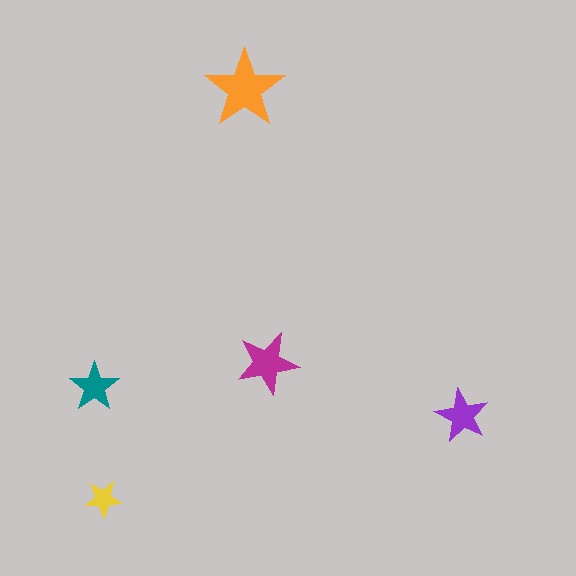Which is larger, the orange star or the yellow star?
The orange one.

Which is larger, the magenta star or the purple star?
The magenta one.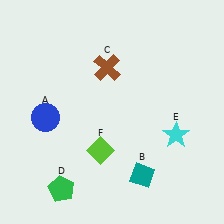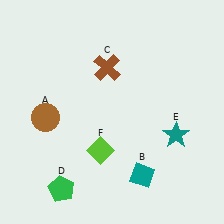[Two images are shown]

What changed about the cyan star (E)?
In Image 1, E is cyan. In Image 2, it changed to teal.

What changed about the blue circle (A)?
In Image 1, A is blue. In Image 2, it changed to brown.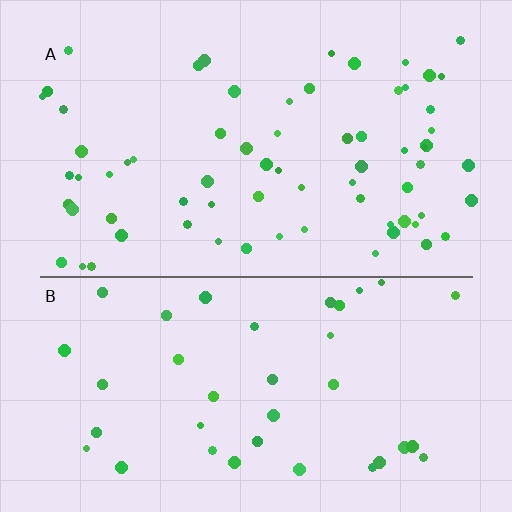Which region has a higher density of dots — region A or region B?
A (the top).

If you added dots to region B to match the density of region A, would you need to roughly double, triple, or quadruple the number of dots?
Approximately double.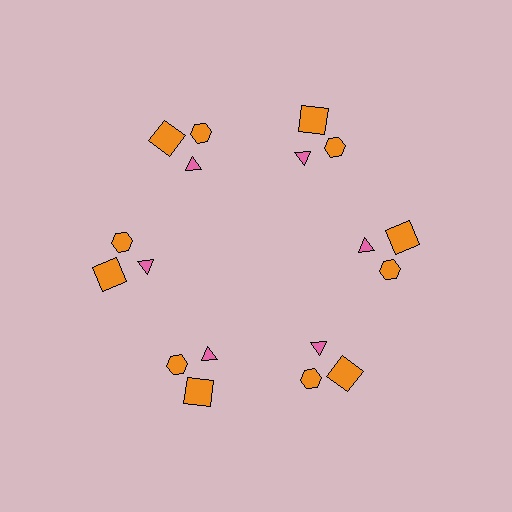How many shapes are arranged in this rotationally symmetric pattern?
There are 18 shapes, arranged in 6 groups of 3.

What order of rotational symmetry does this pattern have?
This pattern has 6-fold rotational symmetry.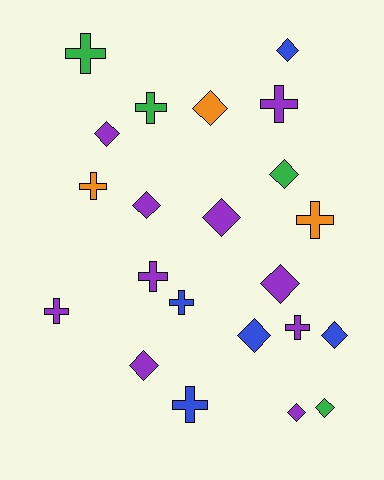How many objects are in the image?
There are 22 objects.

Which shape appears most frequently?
Diamond, with 12 objects.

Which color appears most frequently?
Purple, with 10 objects.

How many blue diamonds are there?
There are 3 blue diamonds.